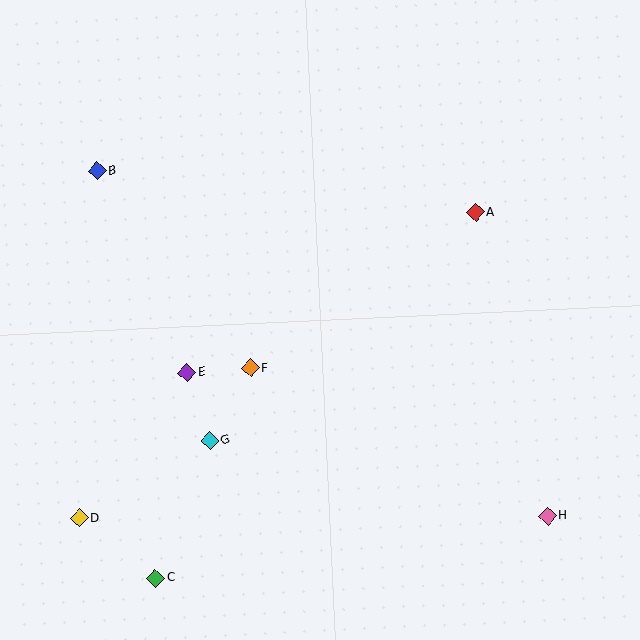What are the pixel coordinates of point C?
Point C is at (156, 578).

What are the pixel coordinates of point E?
Point E is at (187, 372).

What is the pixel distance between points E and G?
The distance between E and G is 72 pixels.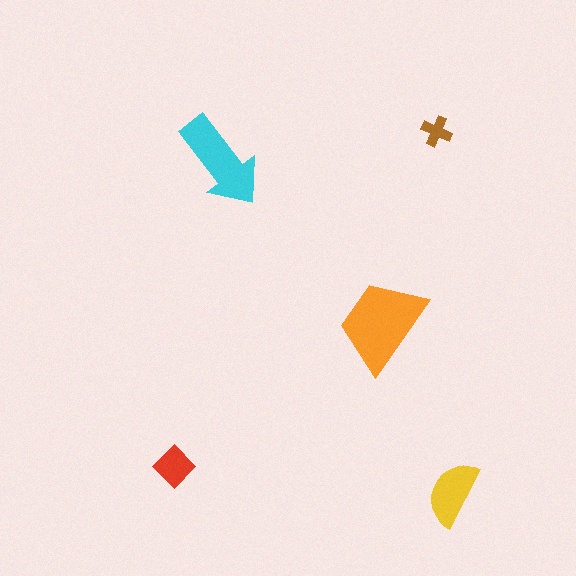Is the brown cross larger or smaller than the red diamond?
Smaller.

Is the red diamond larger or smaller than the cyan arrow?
Smaller.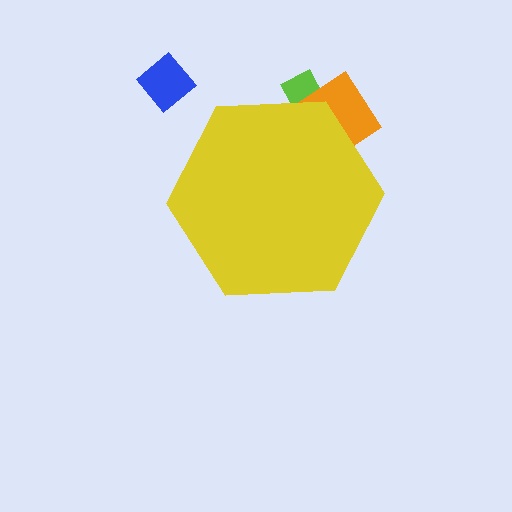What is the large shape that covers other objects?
A yellow hexagon.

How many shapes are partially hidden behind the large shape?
2 shapes are partially hidden.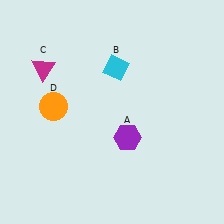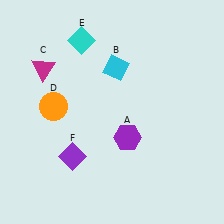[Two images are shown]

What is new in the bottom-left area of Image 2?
A purple diamond (F) was added in the bottom-left area of Image 2.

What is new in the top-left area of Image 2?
A cyan diamond (E) was added in the top-left area of Image 2.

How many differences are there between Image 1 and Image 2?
There are 2 differences between the two images.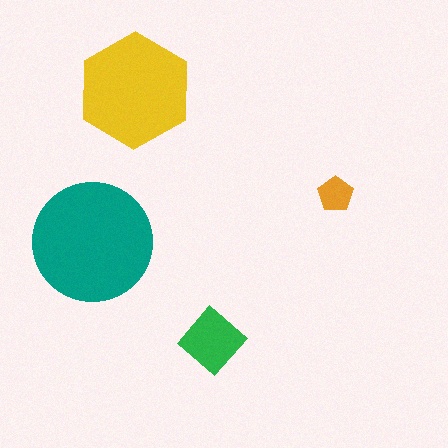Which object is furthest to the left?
The teal circle is leftmost.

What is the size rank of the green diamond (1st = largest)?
3rd.